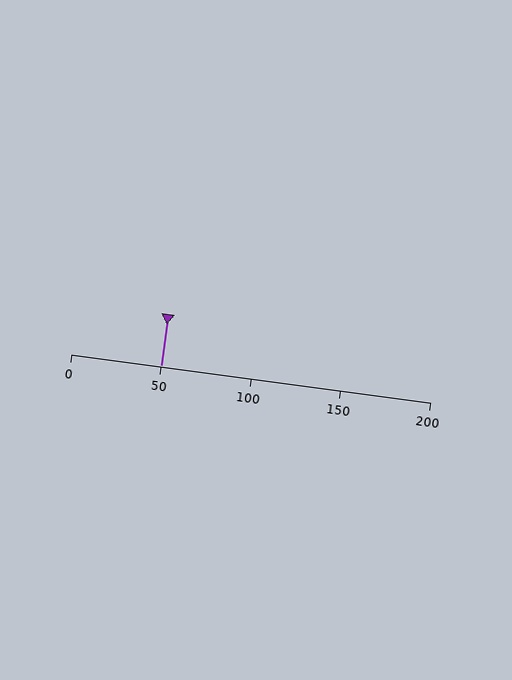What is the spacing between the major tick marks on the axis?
The major ticks are spaced 50 apart.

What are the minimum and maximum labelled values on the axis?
The axis runs from 0 to 200.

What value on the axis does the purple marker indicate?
The marker indicates approximately 50.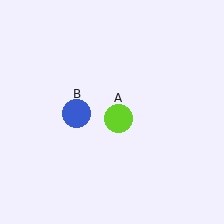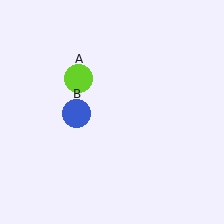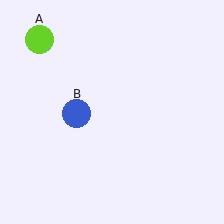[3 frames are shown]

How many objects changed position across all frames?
1 object changed position: lime circle (object A).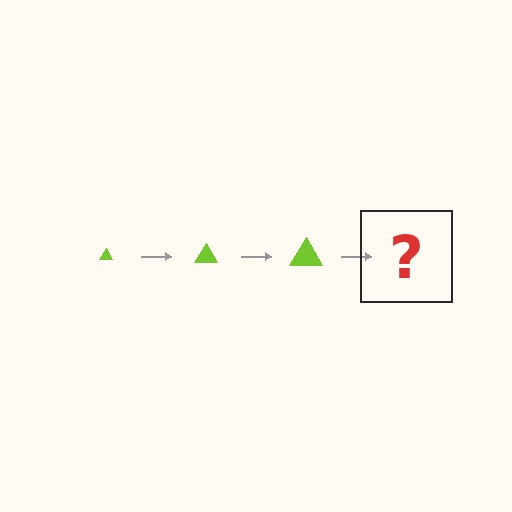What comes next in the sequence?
The next element should be a lime triangle, larger than the previous one.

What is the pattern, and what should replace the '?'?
The pattern is that the triangle gets progressively larger each step. The '?' should be a lime triangle, larger than the previous one.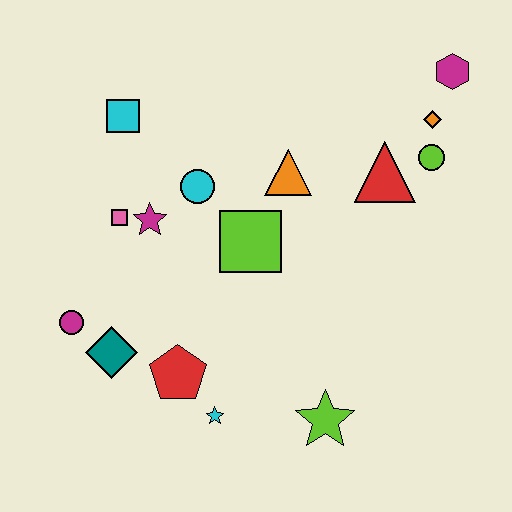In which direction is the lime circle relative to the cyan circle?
The lime circle is to the right of the cyan circle.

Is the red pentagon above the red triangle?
No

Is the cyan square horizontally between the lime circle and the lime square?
No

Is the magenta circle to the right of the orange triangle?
No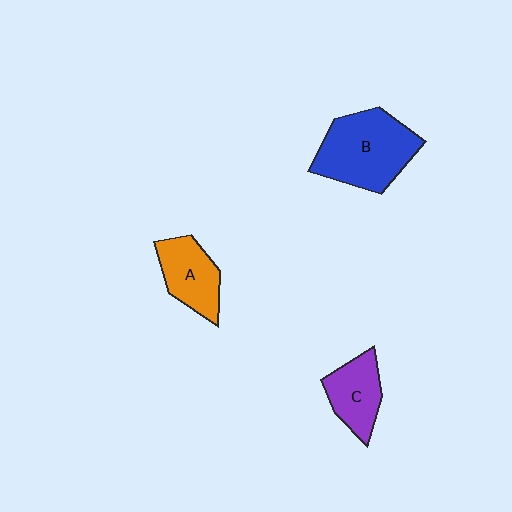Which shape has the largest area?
Shape B (blue).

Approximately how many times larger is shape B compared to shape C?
Approximately 1.8 times.